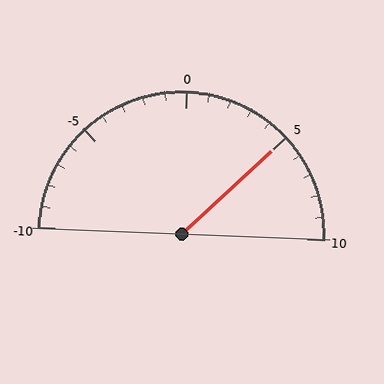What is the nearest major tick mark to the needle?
The nearest major tick mark is 5.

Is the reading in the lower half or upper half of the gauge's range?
The reading is in the upper half of the range (-10 to 10).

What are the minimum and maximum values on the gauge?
The gauge ranges from -10 to 10.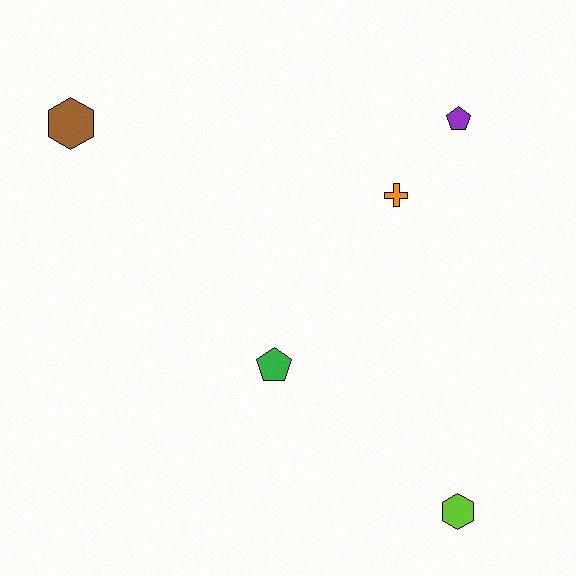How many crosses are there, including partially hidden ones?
There is 1 cross.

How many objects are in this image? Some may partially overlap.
There are 5 objects.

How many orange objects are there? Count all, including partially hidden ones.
There is 1 orange object.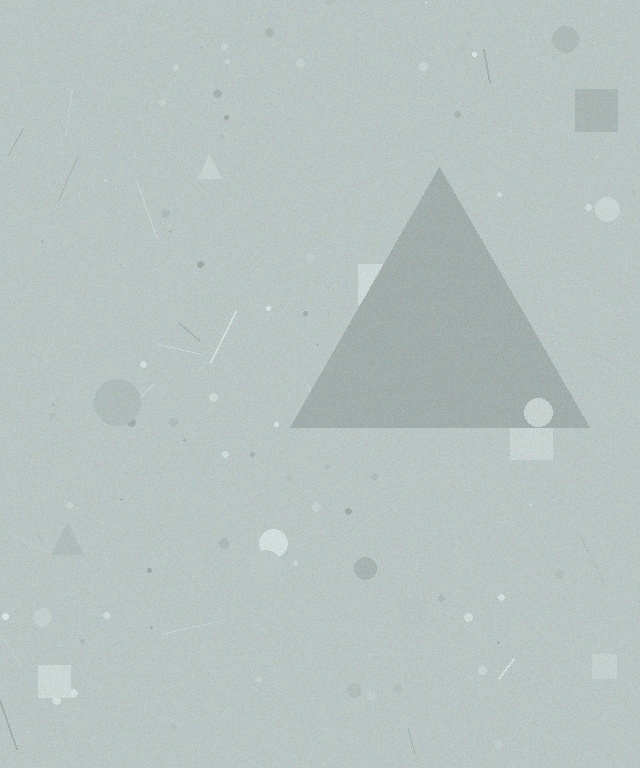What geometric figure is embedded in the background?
A triangle is embedded in the background.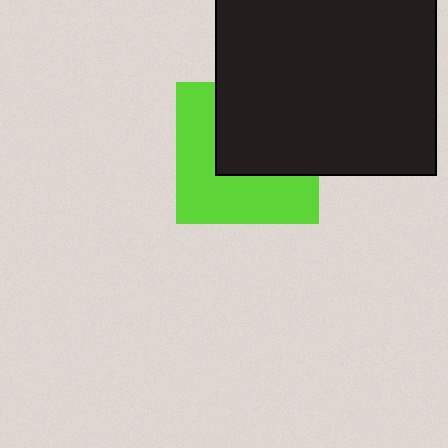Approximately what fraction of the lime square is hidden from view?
Roughly 48% of the lime square is hidden behind the black rectangle.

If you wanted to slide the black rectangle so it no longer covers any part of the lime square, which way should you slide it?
Slide it toward the upper-right — that is the most direct way to separate the two shapes.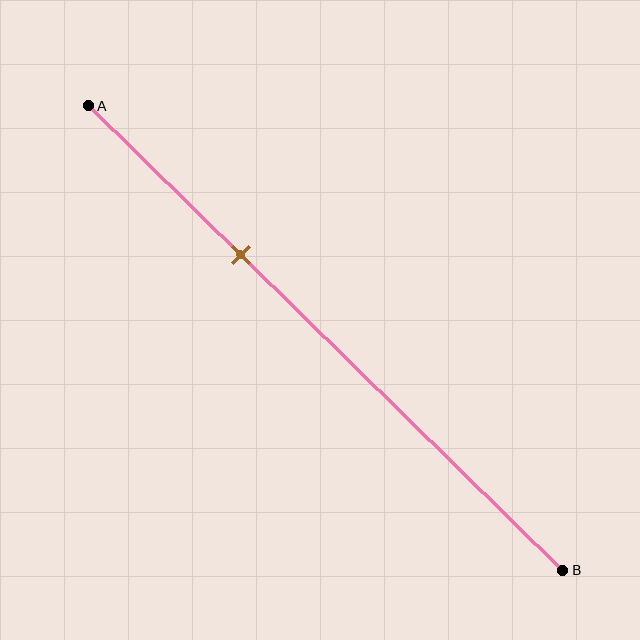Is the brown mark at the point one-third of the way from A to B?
Yes, the mark is approximately at the one-third point.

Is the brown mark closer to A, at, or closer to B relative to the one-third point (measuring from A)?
The brown mark is approximately at the one-third point of segment AB.